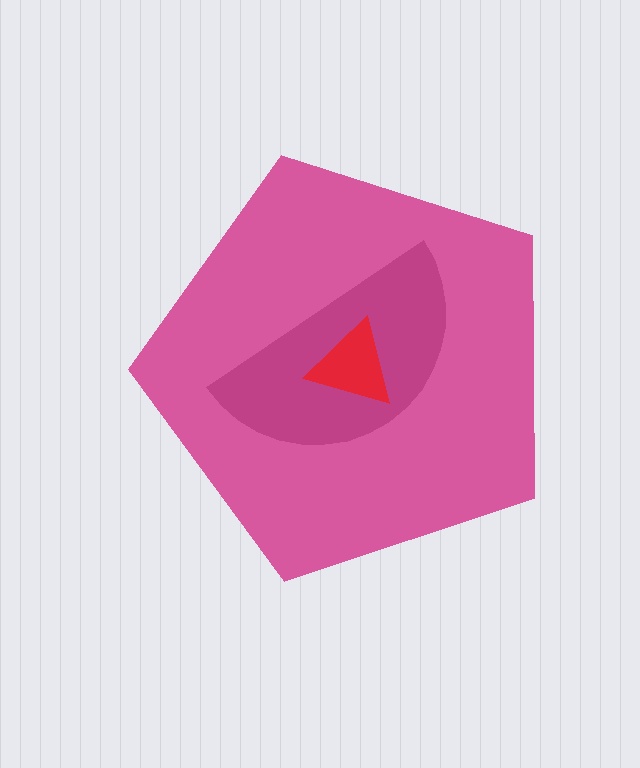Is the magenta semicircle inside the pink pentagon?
Yes.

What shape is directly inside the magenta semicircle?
The red triangle.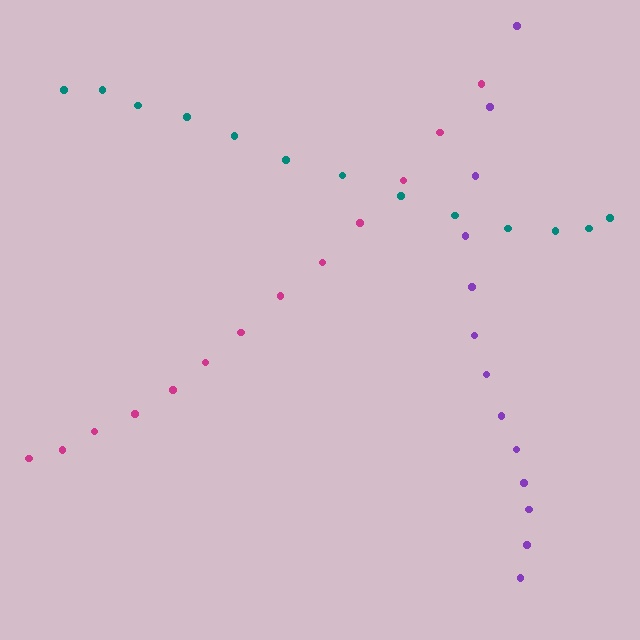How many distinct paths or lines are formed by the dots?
There are 3 distinct paths.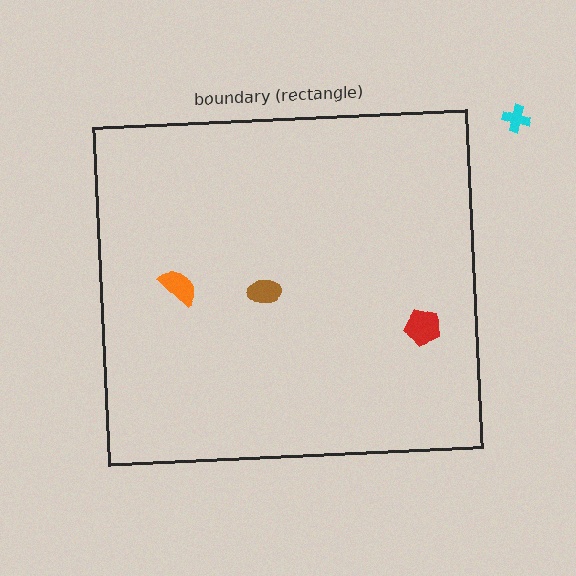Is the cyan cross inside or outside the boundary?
Outside.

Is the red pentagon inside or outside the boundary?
Inside.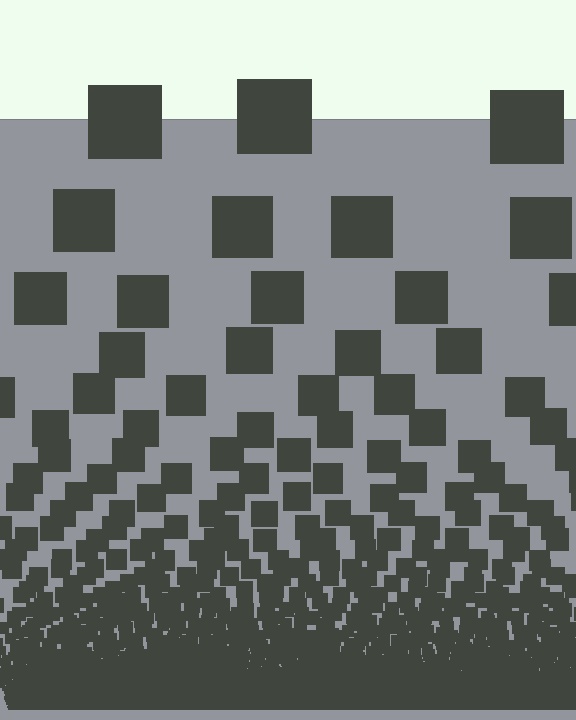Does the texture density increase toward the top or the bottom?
Density increases toward the bottom.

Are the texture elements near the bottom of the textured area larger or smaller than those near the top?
Smaller. The gradient is inverted — elements near the bottom are smaller and denser.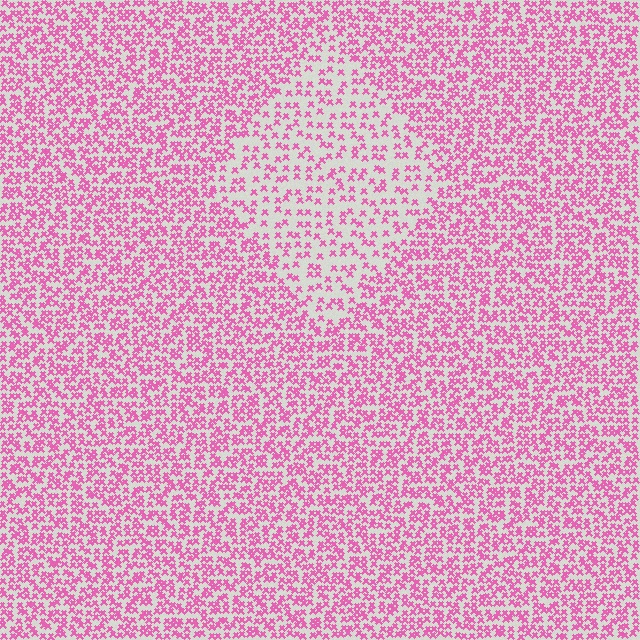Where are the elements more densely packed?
The elements are more densely packed outside the diamond boundary.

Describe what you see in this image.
The image contains small pink elements arranged at two different densities. A diamond-shaped region is visible where the elements are less densely packed than the surrounding area.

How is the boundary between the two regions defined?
The boundary is defined by a change in element density (approximately 2.0x ratio). All elements are the same color, size, and shape.